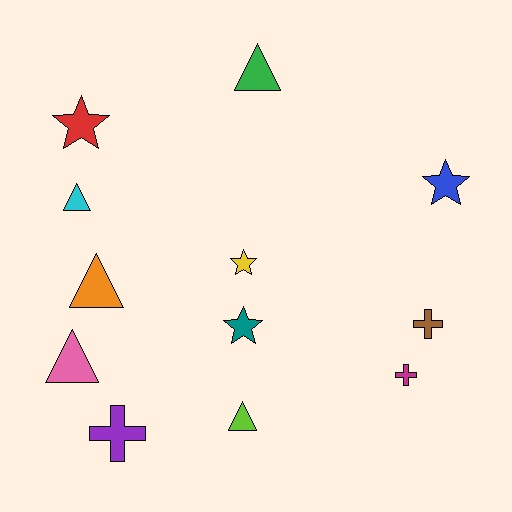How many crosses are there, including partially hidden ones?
There are 3 crosses.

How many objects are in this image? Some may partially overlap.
There are 12 objects.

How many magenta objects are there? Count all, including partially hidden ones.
There is 1 magenta object.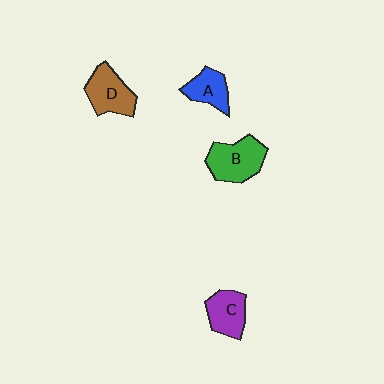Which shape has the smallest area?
Shape A (blue).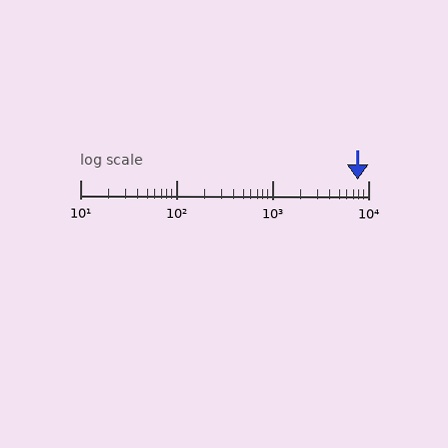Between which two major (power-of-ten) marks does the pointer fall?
The pointer is between 1000 and 10000.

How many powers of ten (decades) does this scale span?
The scale spans 3 decades, from 10 to 10000.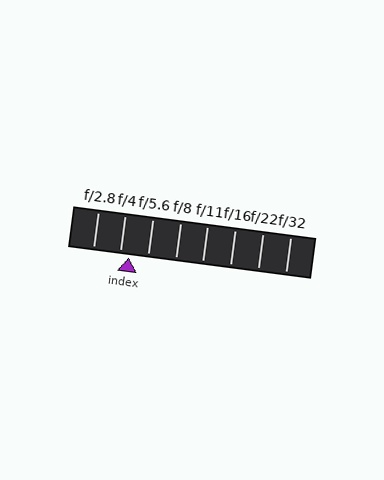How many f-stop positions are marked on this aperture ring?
There are 8 f-stop positions marked.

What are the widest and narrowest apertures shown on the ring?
The widest aperture shown is f/2.8 and the narrowest is f/32.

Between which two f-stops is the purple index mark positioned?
The index mark is between f/4 and f/5.6.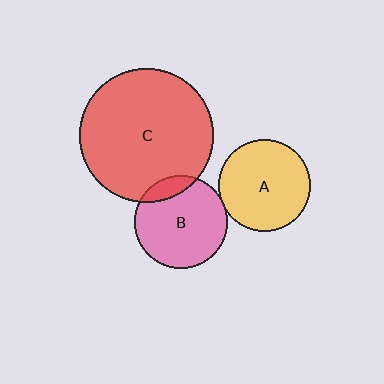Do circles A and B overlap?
Yes.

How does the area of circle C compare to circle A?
Approximately 2.1 times.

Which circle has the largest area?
Circle C (red).